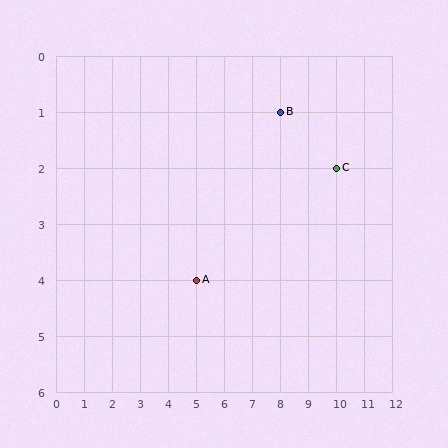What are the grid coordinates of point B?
Point B is at grid coordinates (8, 1).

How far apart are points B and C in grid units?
Points B and C are 2 columns and 1 row apart (about 2.2 grid units diagonally).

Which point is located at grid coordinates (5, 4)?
Point A is at (5, 4).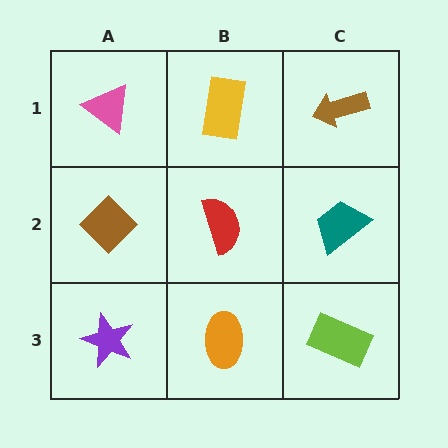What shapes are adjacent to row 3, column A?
A brown diamond (row 2, column A), an orange ellipse (row 3, column B).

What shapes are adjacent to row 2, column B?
A yellow rectangle (row 1, column B), an orange ellipse (row 3, column B), a brown diamond (row 2, column A), a teal trapezoid (row 2, column C).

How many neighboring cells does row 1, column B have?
3.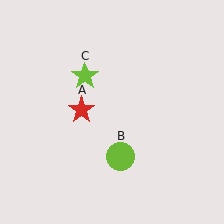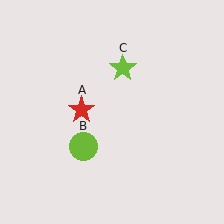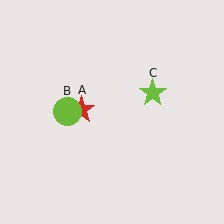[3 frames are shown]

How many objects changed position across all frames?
2 objects changed position: lime circle (object B), lime star (object C).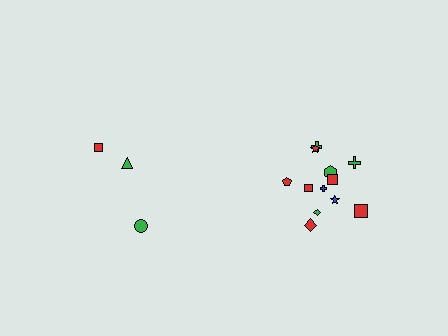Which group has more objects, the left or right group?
The right group.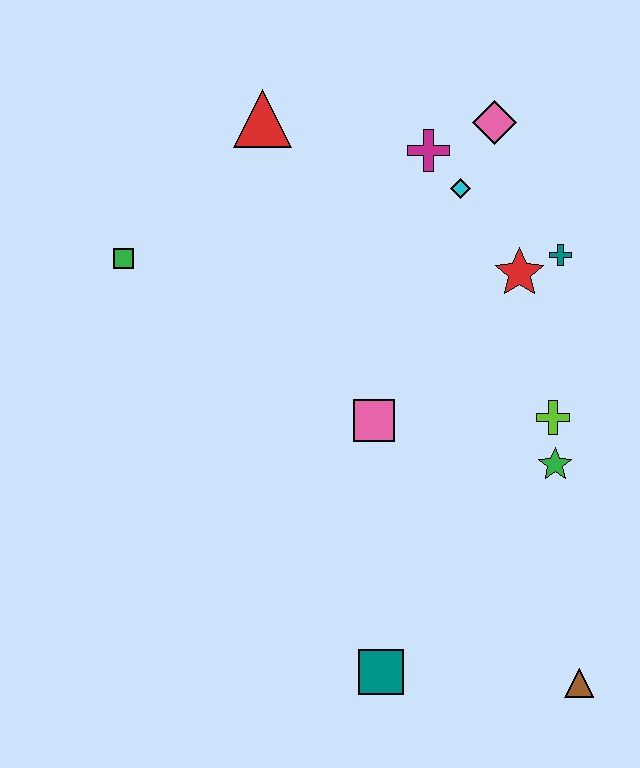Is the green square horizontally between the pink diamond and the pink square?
No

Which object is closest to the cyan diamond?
The magenta cross is closest to the cyan diamond.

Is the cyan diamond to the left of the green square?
No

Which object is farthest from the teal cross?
The teal square is farthest from the teal cross.